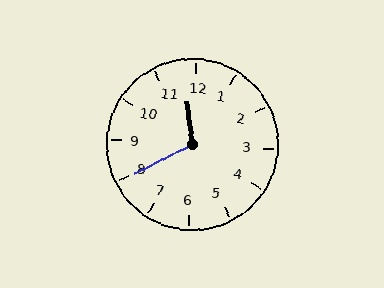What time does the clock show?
11:40.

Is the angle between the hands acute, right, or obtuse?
It is obtuse.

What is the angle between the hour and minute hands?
Approximately 110 degrees.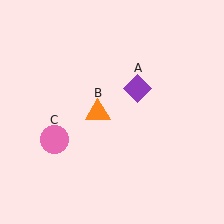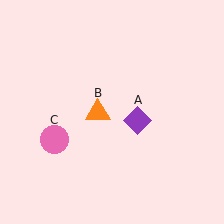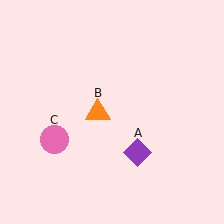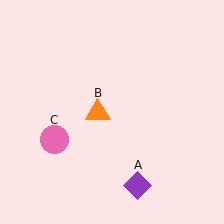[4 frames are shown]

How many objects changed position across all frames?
1 object changed position: purple diamond (object A).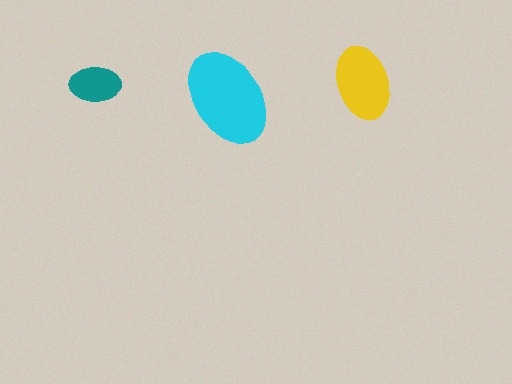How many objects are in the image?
There are 3 objects in the image.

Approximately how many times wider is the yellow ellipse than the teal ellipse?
About 1.5 times wider.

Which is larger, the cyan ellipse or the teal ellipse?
The cyan one.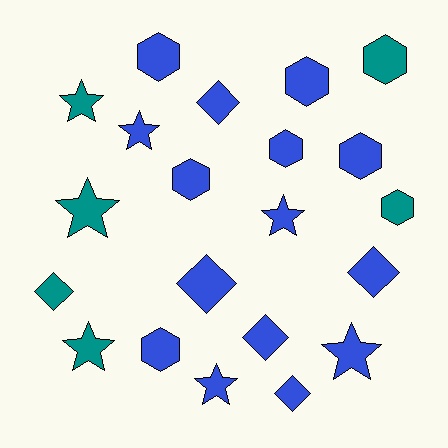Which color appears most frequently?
Blue, with 15 objects.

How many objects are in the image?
There are 21 objects.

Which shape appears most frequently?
Hexagon, with 8 objects.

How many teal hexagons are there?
There are 2 teal hexagons.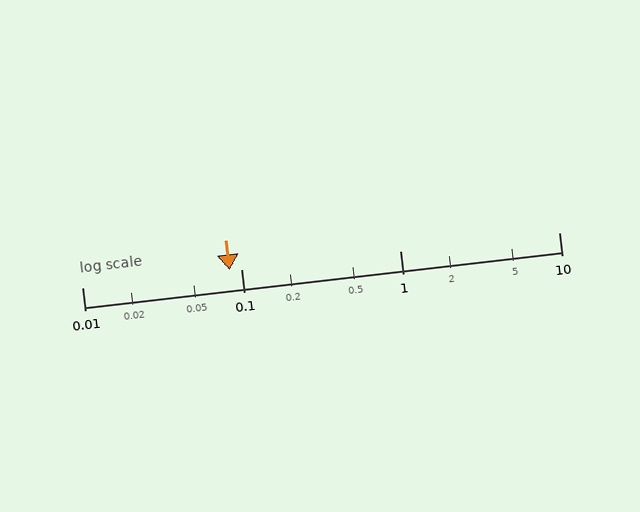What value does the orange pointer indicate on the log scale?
The pointer indicates approximately 0.085.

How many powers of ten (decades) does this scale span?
The scale spans 3 decades, from 0.01 to 10.